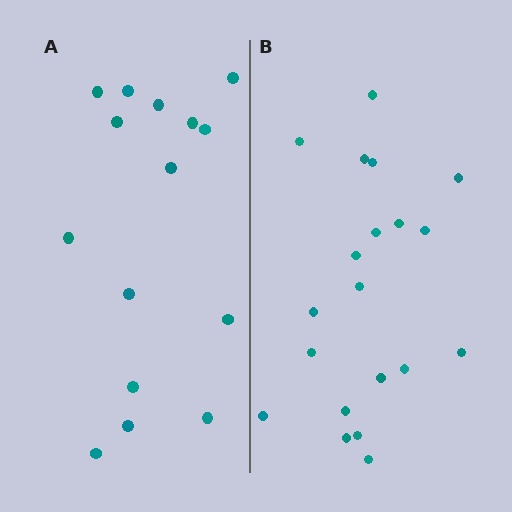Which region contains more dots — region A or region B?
Region B (the right region) has more dots.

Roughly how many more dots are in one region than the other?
Region B has about 5 more dots than region A.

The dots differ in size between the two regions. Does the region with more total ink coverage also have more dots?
No. Region A has more total ink coverage because its dots are larger, but region B actually contains more individual dots. Total area can be misleading — the number of items is what matters here.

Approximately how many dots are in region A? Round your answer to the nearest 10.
About 20 dots. (The exact count is 15, which rounds to 20.)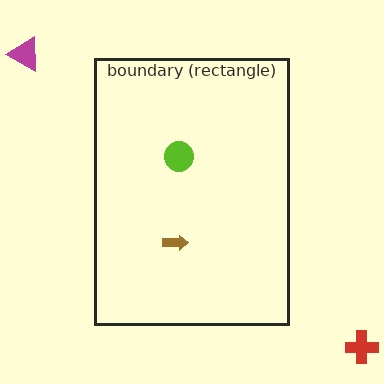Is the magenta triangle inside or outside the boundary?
Outside.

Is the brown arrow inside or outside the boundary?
Inside.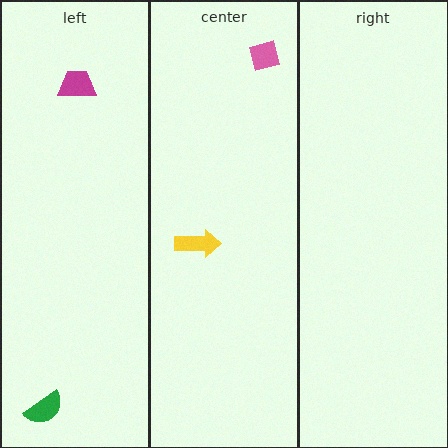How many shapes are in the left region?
2.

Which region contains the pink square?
The center region.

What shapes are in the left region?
The magenta trapezoid, the green semicircle.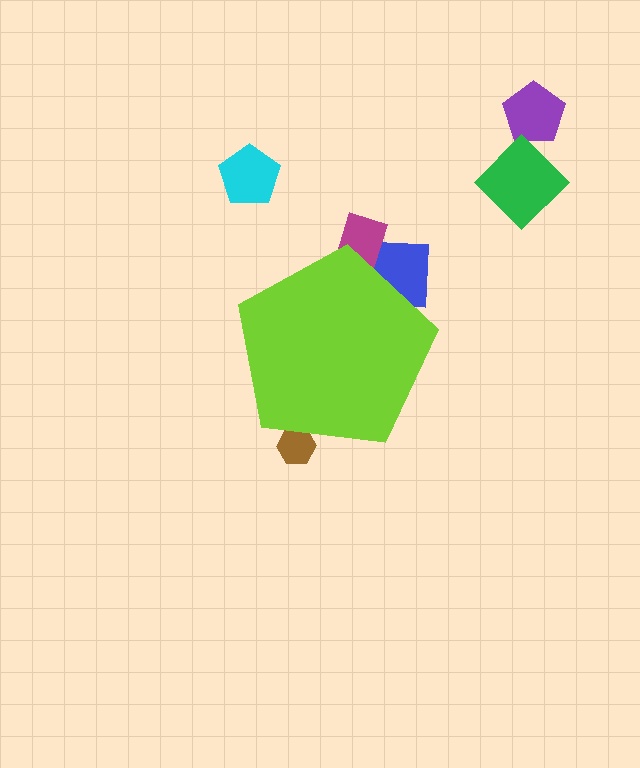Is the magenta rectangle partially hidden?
Yes, the magenta rectangle is partially hidden behind the lime pentagon.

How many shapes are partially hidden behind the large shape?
3 shapes are partially hidden.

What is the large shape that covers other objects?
A lime pentagon.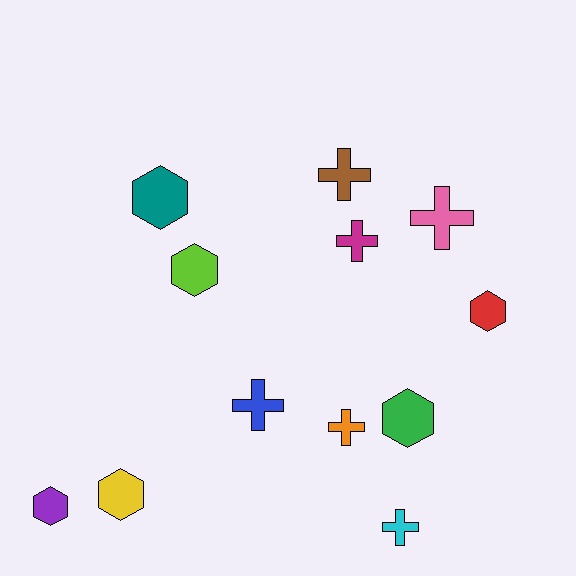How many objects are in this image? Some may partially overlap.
There are 12 objects.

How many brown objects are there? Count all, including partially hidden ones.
There is 1 brown object.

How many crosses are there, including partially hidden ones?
There are 6 crosses.